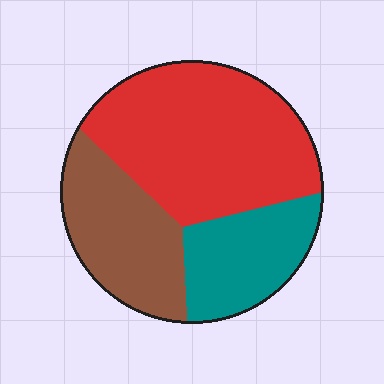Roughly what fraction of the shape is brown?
Brown covers roughly 25% of the shape.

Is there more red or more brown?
Red.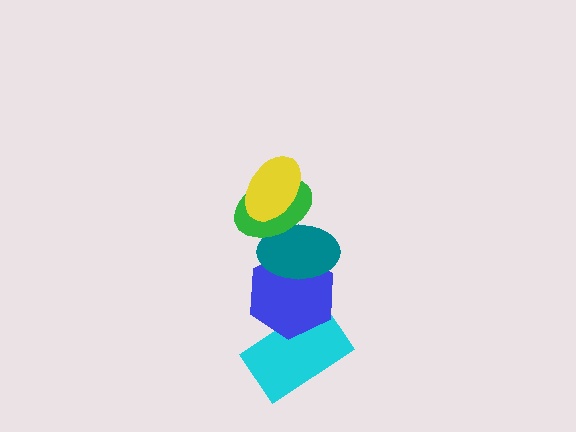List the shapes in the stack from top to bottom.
From top to bottom: the yellow ellipse, the green ellipse, the teal ellipse, the blue hexagon, the cyan rectangle.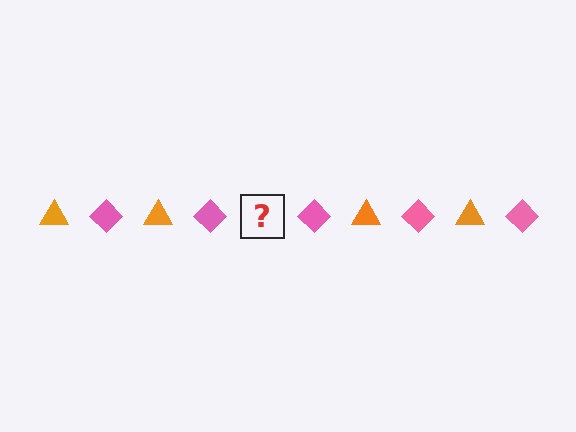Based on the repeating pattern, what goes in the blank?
The blank should be an orange triangle.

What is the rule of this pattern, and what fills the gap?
The rule is that the pattern alternates between orange triangle and pink diamond. The gap should be filled with an orange triangle.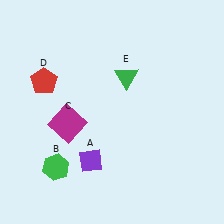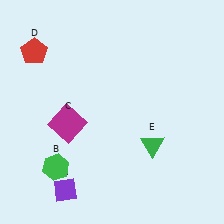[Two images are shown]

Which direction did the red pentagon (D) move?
The red pentagon (D) moved up.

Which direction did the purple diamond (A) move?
The purple diamond (A) moved down.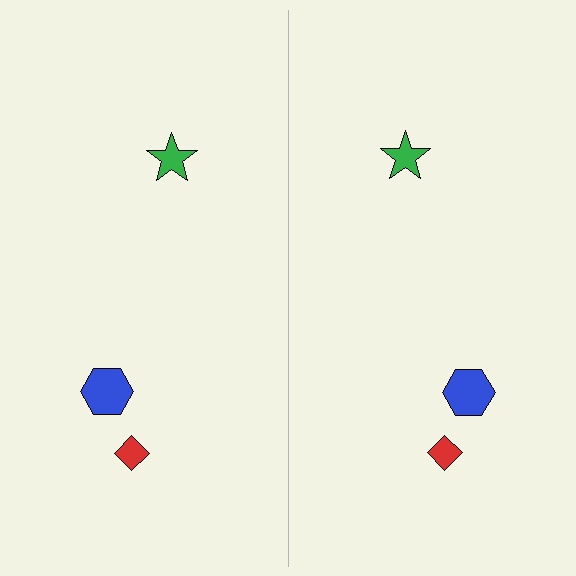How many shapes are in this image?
There are 6 shapes in this image.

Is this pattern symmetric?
Yes, this pattern has bilateral (reflection) symmetry.